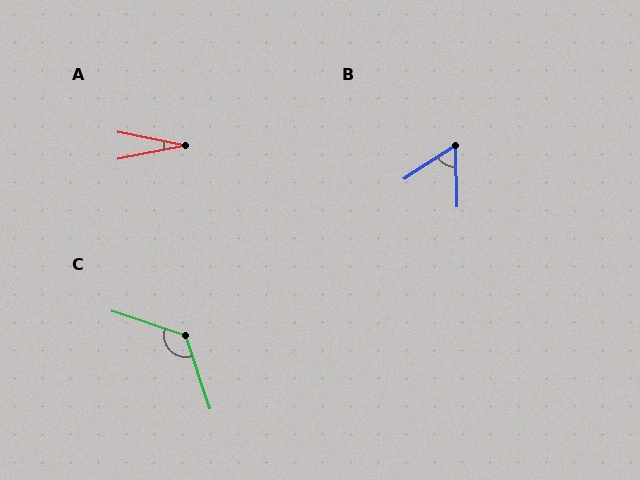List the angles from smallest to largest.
A (22°), B (58°), C (127°).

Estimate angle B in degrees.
Approximately 58 degrees.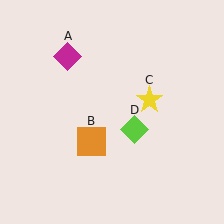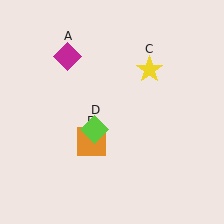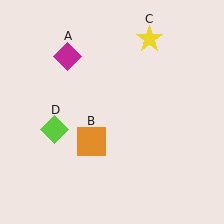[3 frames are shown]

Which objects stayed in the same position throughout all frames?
Magenta diamond (object A) and orange square (object B) remained stationary.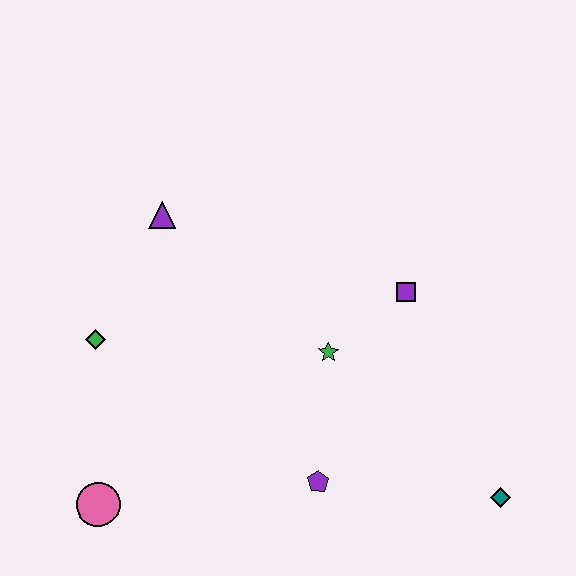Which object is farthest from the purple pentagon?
The purple triangle is farthest from the purple pentagon.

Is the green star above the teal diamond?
Yes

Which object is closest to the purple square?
The green star is closest to the purple square.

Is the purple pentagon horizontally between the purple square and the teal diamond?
No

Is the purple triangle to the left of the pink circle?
No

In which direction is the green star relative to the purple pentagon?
The green star is above the purple pentagon.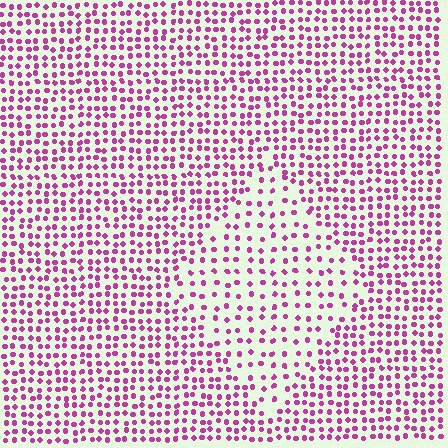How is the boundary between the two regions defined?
The boundary is defined by a change in element density (approximately 1.9x ratio). All elements are the same color, size, and shape.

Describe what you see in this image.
The image contains small magenta elements arranged at two different densities. A diamond-shaped region is visible where the elements are less densely packed than the surrounding area.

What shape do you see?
I see a diamond.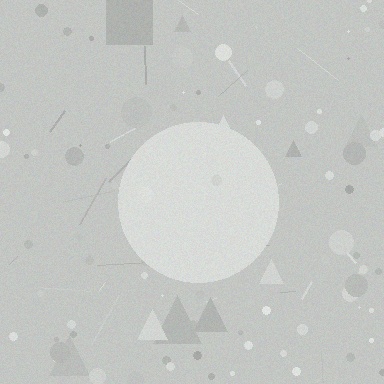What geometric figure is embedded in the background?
A circle is embedded in the background.